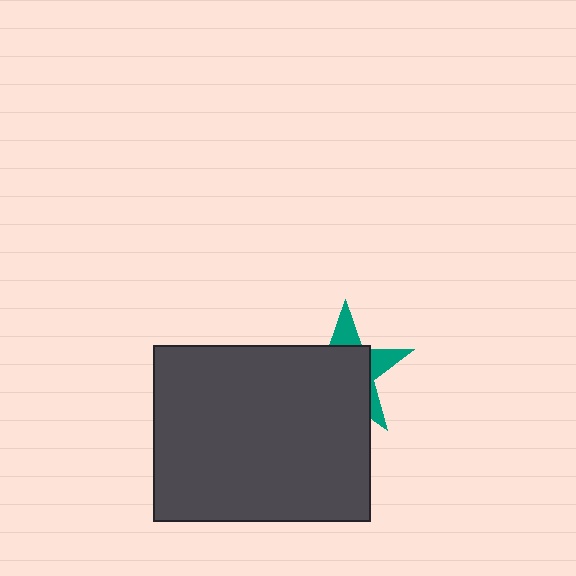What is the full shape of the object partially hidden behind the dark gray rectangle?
The partially hidden object is a teal star.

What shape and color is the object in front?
The object in front is a dark gray rectangle.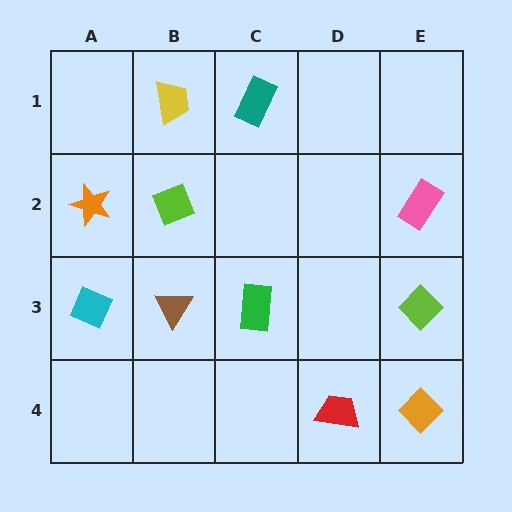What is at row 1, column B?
A yellow trapezoid.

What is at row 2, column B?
A lime diamond.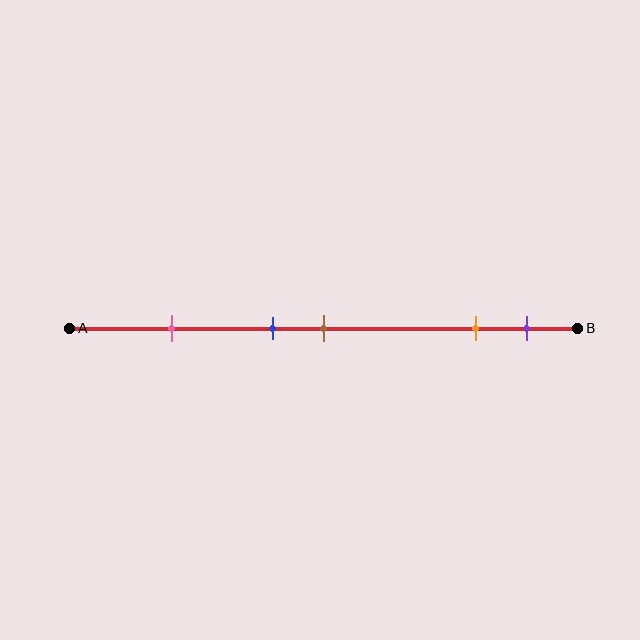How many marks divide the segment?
There are 5 marks dividing the segment.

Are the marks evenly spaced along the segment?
No, the marks are not evenly spaced.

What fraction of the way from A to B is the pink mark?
The pink mark is approximately 20% (0.2) of the way from A to B.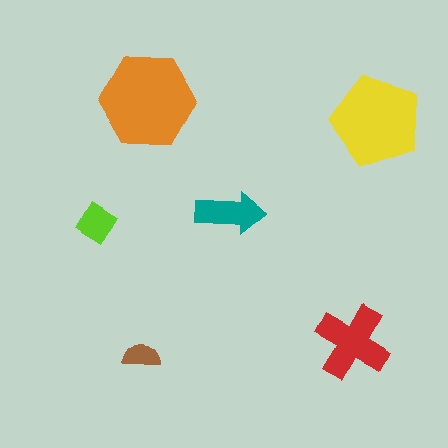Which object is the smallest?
The brown semicircle.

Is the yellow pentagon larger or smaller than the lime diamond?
Larger.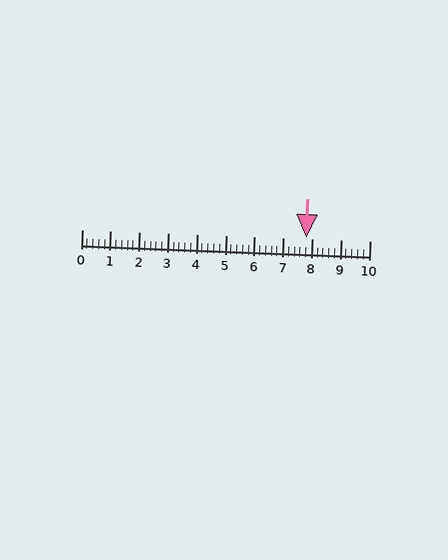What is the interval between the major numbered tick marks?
The major tick marks are spaced 1 units apart.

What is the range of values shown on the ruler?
The ruler shows values from 0 to 10.